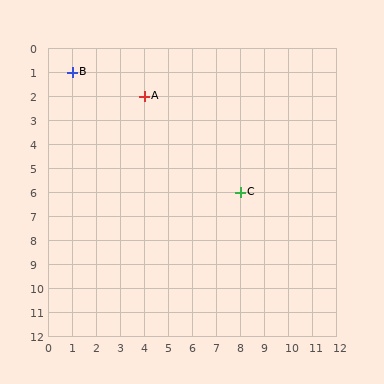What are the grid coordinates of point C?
Point C is at grid coordinates (8, 6).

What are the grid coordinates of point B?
Point B is at grid coordinates (1, 1).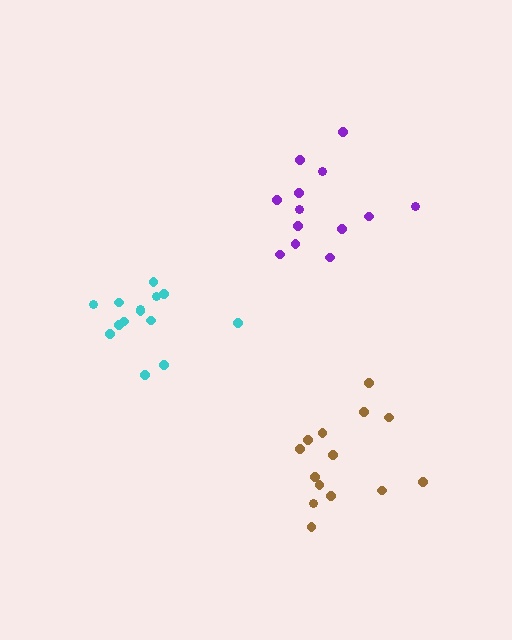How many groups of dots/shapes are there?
There are 3 groups.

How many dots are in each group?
Group 1: 13 dots, Group 2: 14 dots, Group 3: 14 dots (41 total).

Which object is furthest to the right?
The brown cluster is rightmost.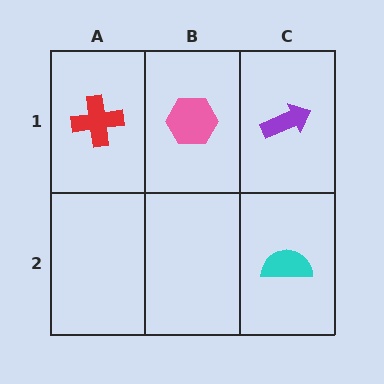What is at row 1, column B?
A pink hexagon.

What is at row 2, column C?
A cyan semicircle.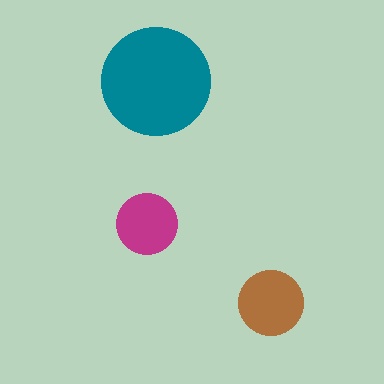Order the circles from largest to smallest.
the teal one, the brown one, the magenta one.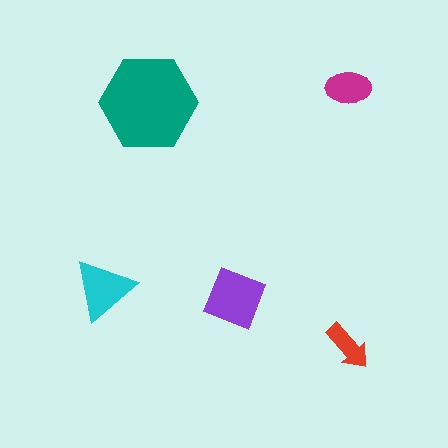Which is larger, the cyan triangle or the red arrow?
The cyan triangle.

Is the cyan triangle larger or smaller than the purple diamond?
Smaller.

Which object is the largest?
The teal hexagon.